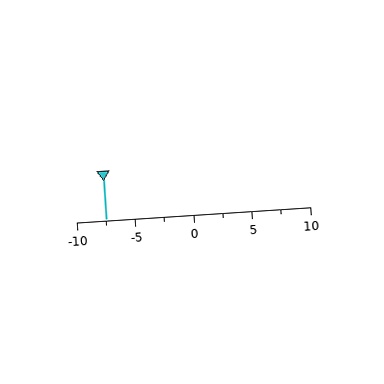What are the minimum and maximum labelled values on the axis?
The axis runs from -10 to 10.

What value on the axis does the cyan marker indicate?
The marker indicates approximately -7.5.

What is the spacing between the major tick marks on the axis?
The major ticks are spaced 5 apart.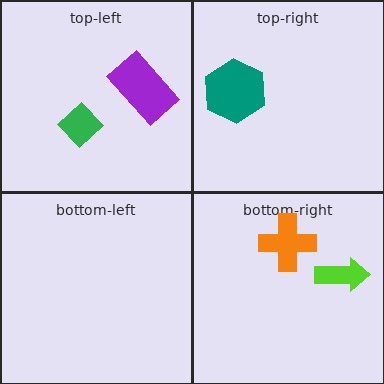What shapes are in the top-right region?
The teal hexagon.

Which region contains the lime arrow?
The bottom-right region.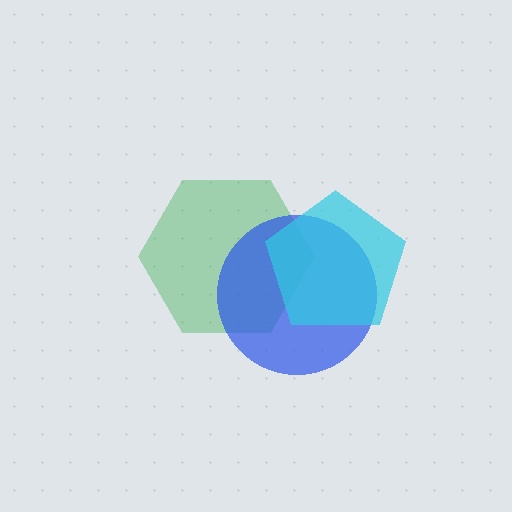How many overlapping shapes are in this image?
There are 3 overlapping shapes in the image.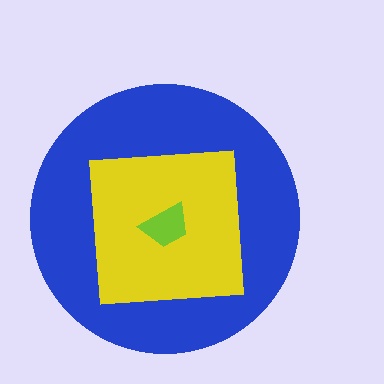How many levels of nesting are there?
3.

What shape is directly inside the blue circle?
The yellow square.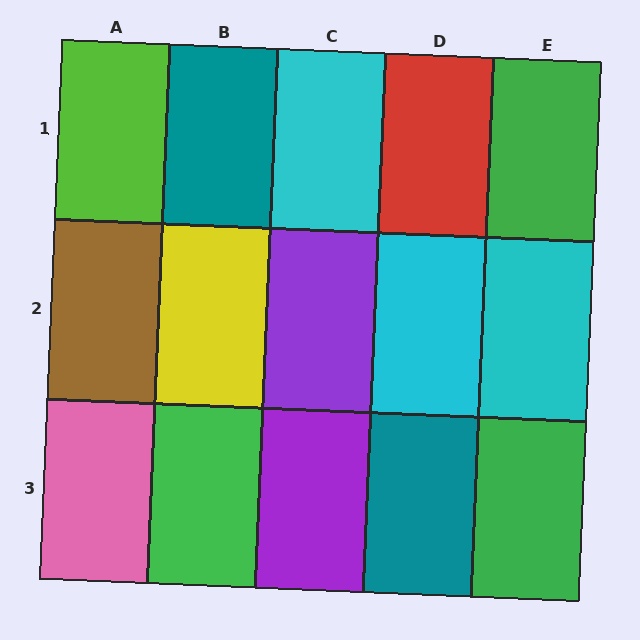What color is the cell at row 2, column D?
Cyan.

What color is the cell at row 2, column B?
Yellow.